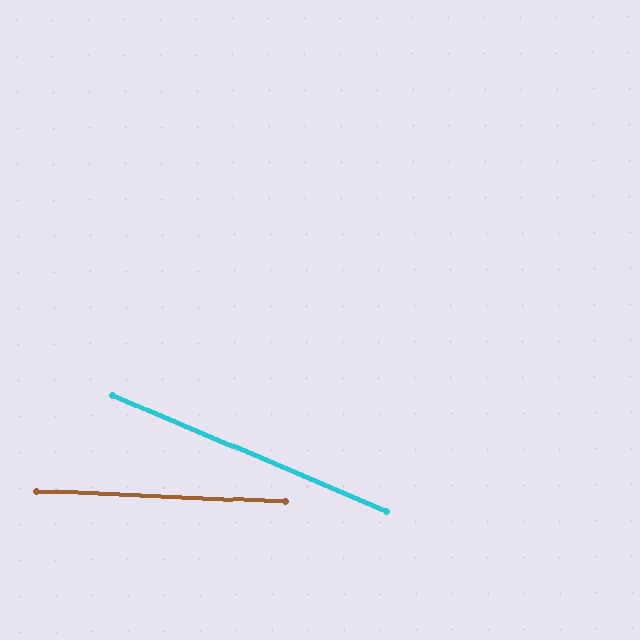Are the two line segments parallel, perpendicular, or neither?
Neither parallel nor perpendicular — they differ by about 20°.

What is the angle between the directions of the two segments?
Approximately 20 degrees.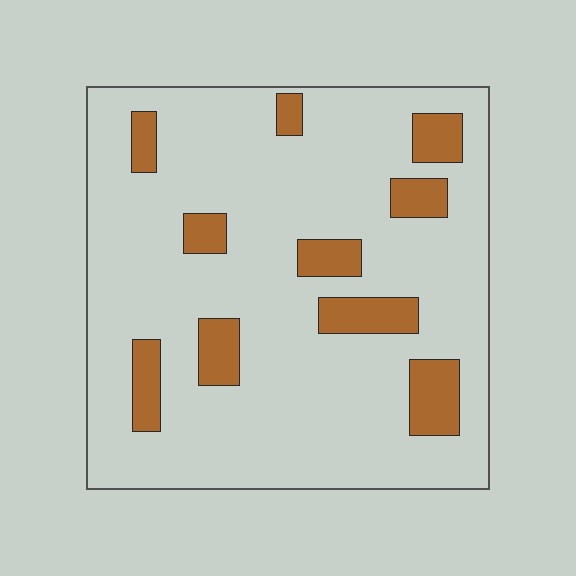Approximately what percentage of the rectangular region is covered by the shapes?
Approximately 15%.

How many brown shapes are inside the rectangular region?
10.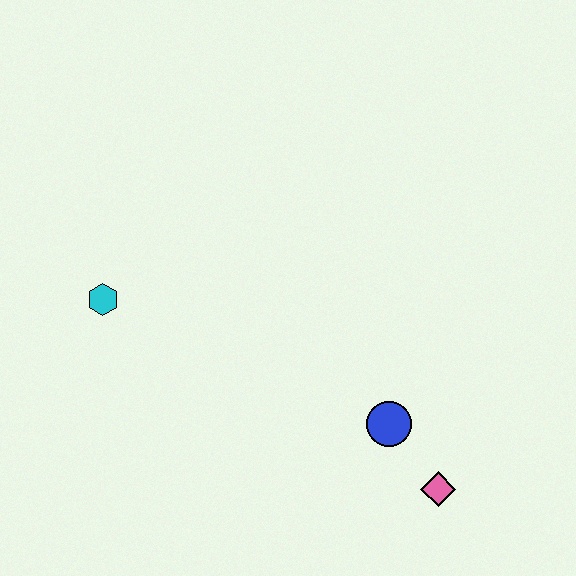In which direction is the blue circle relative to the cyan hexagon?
The blue circle is to the right of the cyan hexagon.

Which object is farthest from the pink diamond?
The cyan hexagon is farthest from the pink diamond.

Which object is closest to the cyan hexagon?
The blue circle is closest to the cyan hexagon.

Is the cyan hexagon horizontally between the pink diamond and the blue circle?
No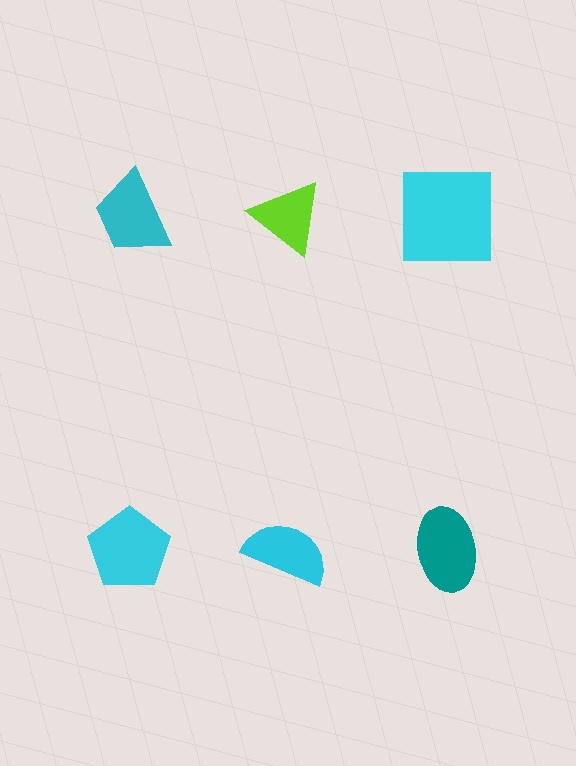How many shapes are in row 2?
3 shapes.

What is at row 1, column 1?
A cyan trapezoid.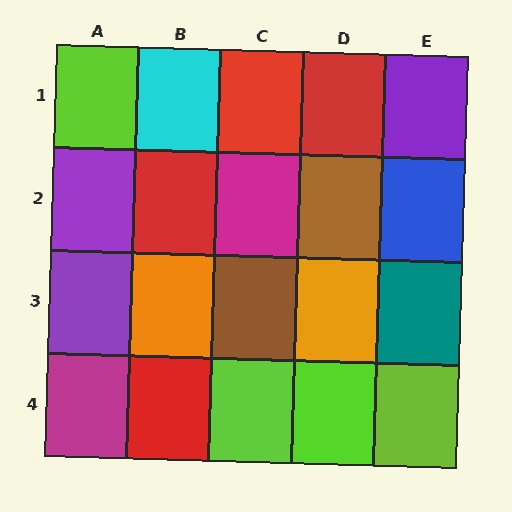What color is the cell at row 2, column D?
Brown.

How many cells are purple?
3 cells are purple.